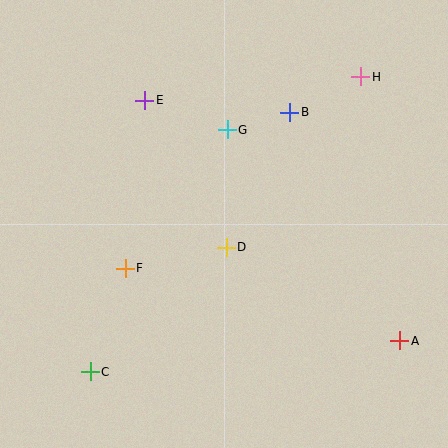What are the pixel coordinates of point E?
Point E is at (145, 100).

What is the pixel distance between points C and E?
The distance between C and E is 277 pixels.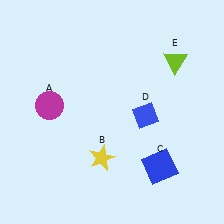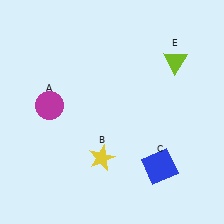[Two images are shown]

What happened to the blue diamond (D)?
The blue diamond (D) was removed in Image 2. It was in the bottom-right area of Image 1.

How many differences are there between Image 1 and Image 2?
There is 1 difference between the two images.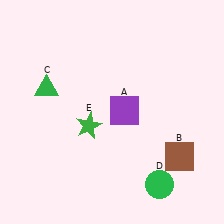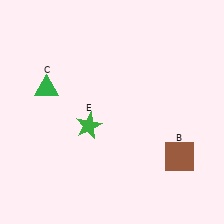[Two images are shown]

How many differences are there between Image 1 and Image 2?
There are 2 differences between the two images.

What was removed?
The purple square (A), the green circle (D) were removed in Image 2.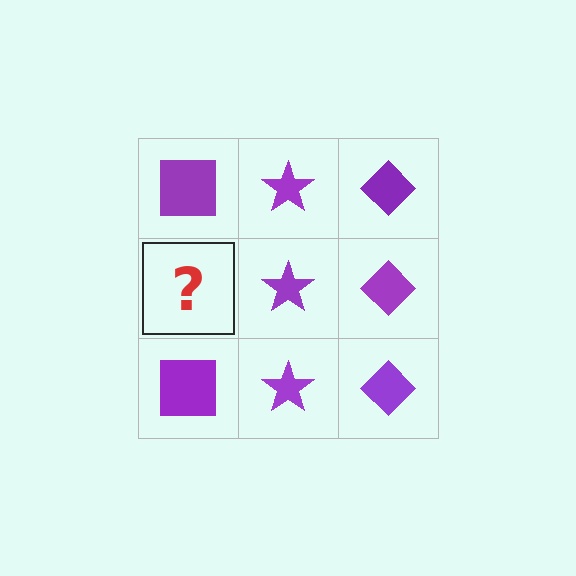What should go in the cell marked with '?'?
The missing cell should contain a purple square.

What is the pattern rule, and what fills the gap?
The rule is that each column has a consistent shape. The gap should be filled with a purple square.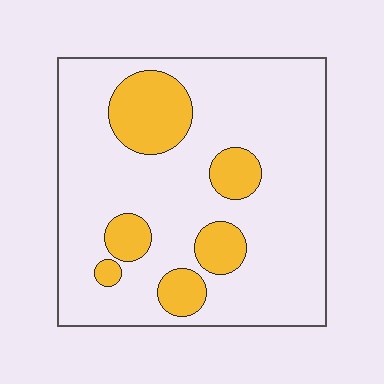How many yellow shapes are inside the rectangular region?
6.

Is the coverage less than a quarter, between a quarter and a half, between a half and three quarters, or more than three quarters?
Less than a quarter.